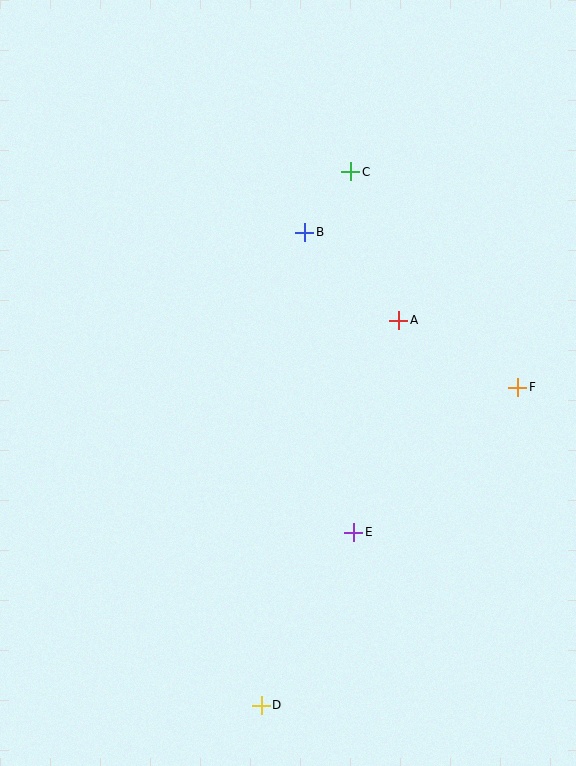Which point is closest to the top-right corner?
Point C is closest to the top-right corner.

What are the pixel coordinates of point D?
Point D is at (261, 705).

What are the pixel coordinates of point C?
Point C is at (351, 172).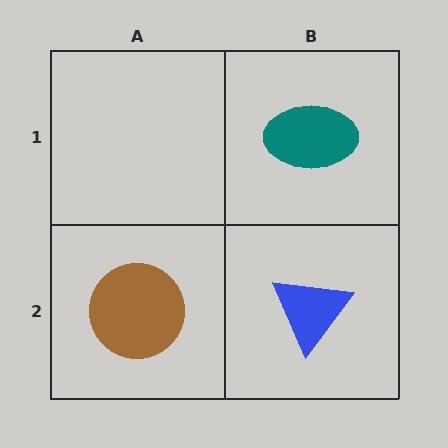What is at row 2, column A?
A brown circle.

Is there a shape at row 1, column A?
No, that cell is empty.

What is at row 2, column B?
A blue triangle.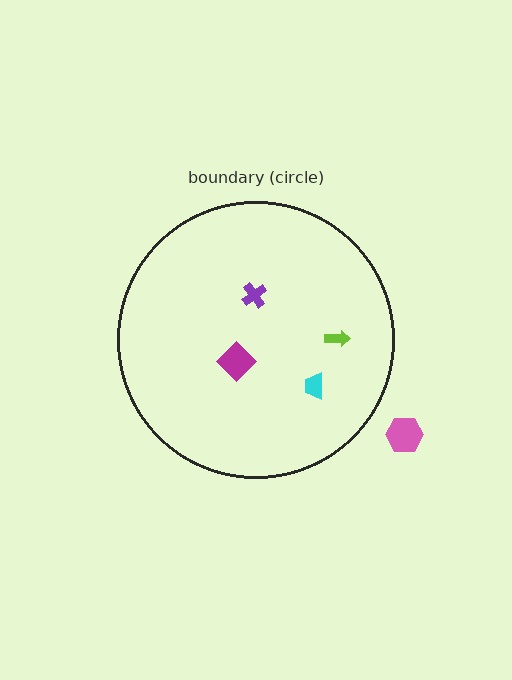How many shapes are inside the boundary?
4 inside, 1 outside.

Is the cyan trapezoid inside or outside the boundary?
Inside.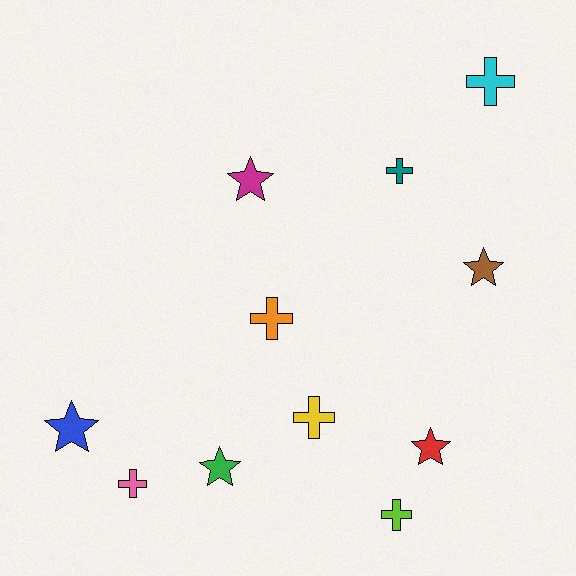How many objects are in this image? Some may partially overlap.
There are 11 objects.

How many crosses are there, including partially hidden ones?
There are 6 crosses.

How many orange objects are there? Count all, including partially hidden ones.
There is 1 orange object.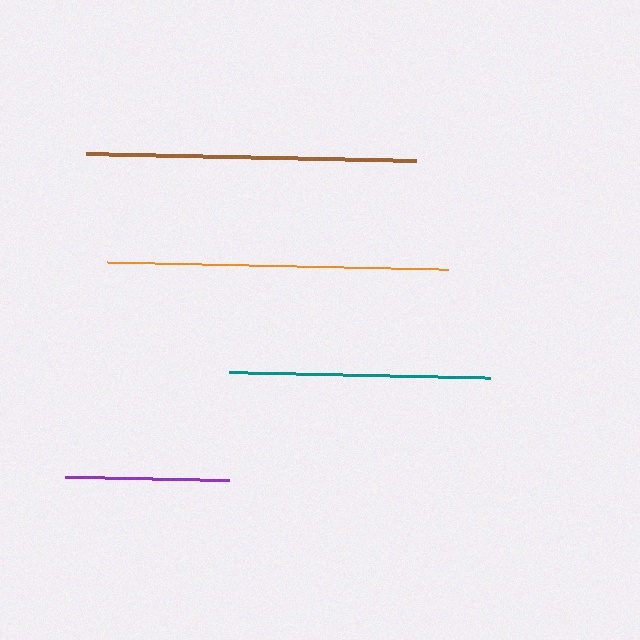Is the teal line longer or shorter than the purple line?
The teal line is longer than the purple line.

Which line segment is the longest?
The orange line is the longest at approximately 341 pixels.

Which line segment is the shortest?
The purple line is the shortest at approximately 164 pixels.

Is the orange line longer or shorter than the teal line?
The orange line is longer than the teal line.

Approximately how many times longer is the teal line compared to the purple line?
The teal line is approximately 1.6 times the length of the purple line.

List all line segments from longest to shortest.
From longest to shortest: orange, brown, teal, purple.